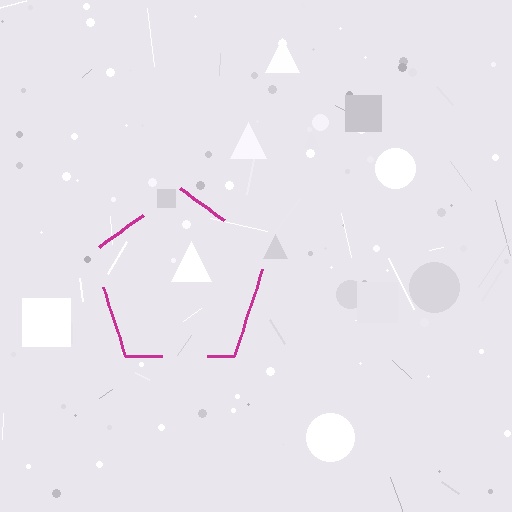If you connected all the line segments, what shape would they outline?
They would outline a pentagon.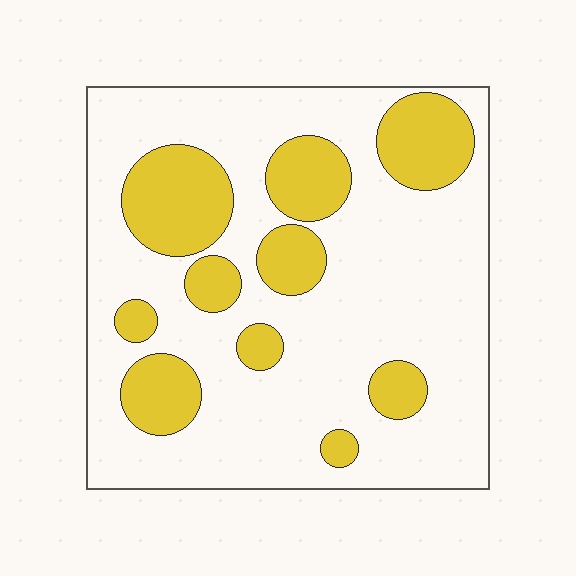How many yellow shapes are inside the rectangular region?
10.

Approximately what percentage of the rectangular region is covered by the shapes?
Approximately 25%.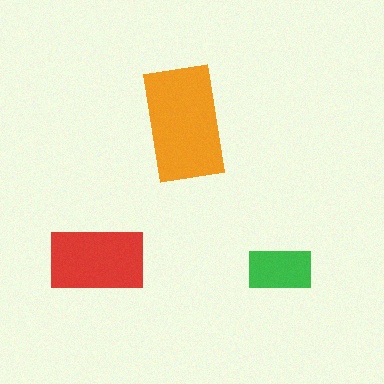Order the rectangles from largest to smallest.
the orange one, the red one, the green one.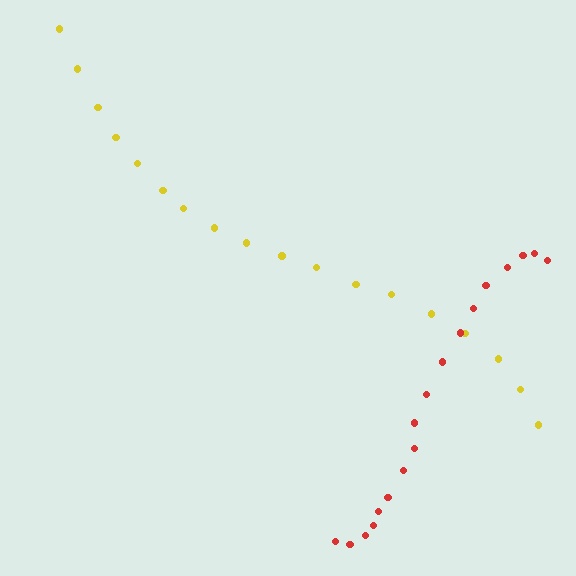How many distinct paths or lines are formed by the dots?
There are 2 distinct paths.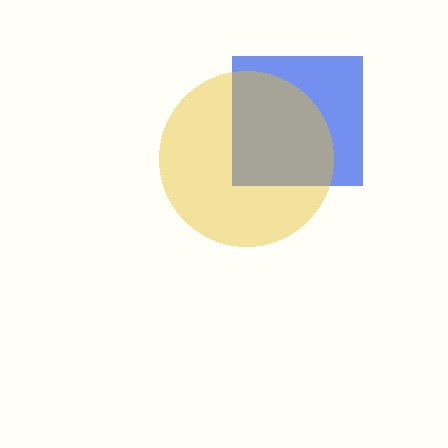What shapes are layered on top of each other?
The layered shapes are: a blue square, a yellow circle.